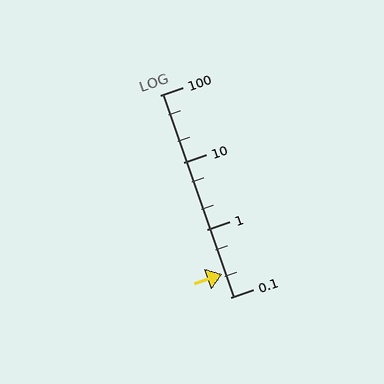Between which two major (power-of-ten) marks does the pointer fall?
The pointer is between 0.1 and 1.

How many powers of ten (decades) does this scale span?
The scale spans 3 decades, from 0.1 to 100.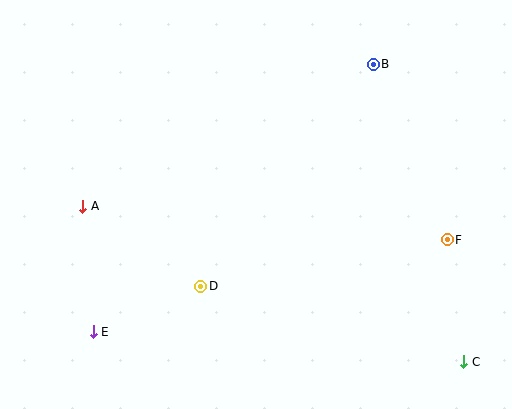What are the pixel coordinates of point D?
Point D is at (201, 286).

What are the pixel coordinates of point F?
Point F is at (447, 240).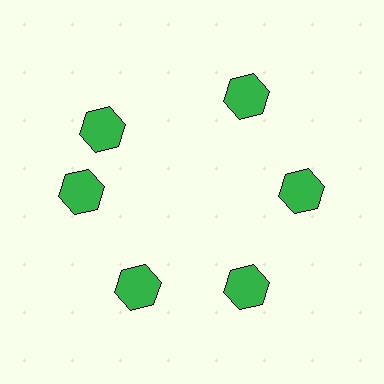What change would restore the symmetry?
The symmetry would be restored by rotating it back into even spacing with its neighbors so that all 6 hexagons sit at equal angles and equal distance from the center.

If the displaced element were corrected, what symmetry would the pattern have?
It would have 6-fold rotational symmetry — the pattern would map onto itself every 60 degrees.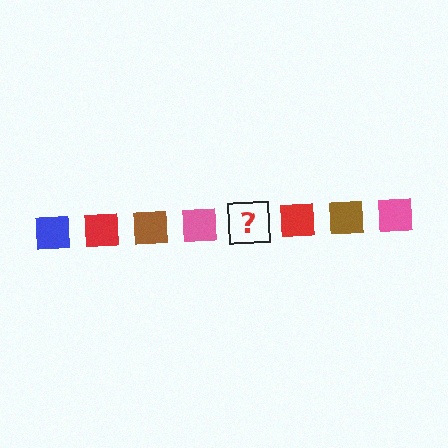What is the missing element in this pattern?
The missing element is a blue square.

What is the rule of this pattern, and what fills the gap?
The rule is that the pattern cycles through blue, red, brown, pink squares. The gap should be filled with a blue square.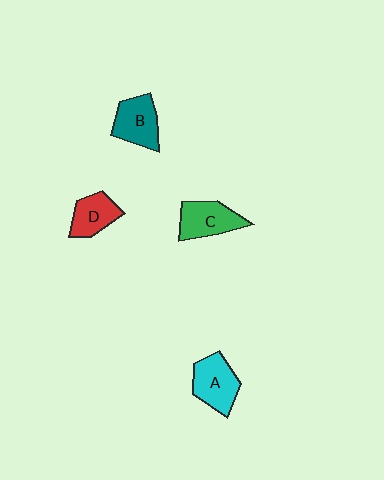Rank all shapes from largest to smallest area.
From largest to smallest: A (cyan), C (green), B (teal), D (red).